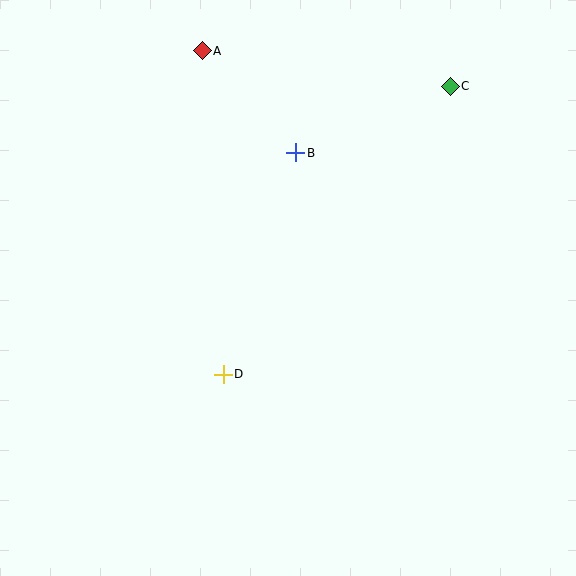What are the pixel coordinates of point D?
Point D is at (223, 374).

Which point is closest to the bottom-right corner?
Point D is closest to the bottom-right corner.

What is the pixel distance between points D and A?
The distance between D and A is 324 pixels.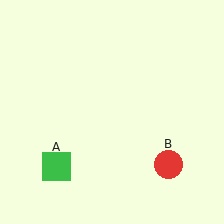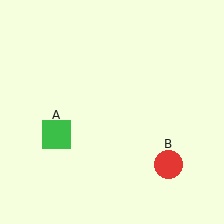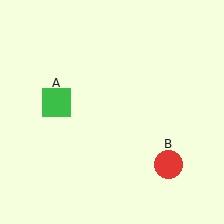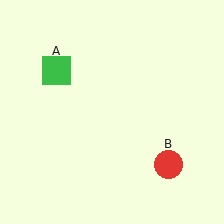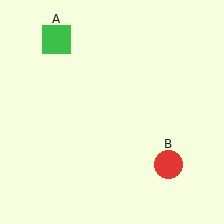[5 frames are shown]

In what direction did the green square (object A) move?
The green square (object A) moved up.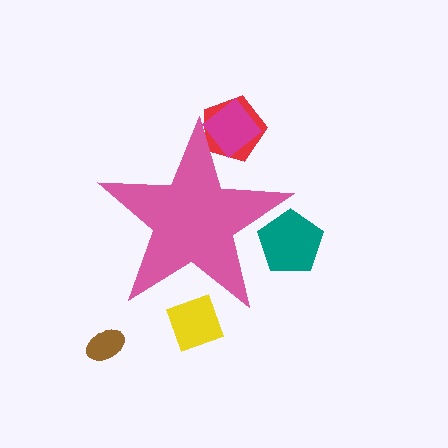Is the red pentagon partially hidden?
Yes, the red pentagon is partially hidden behind the pink star.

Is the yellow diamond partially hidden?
Yes, the yellow diamond is partially hidden behind the pink star.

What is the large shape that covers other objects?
A pink star.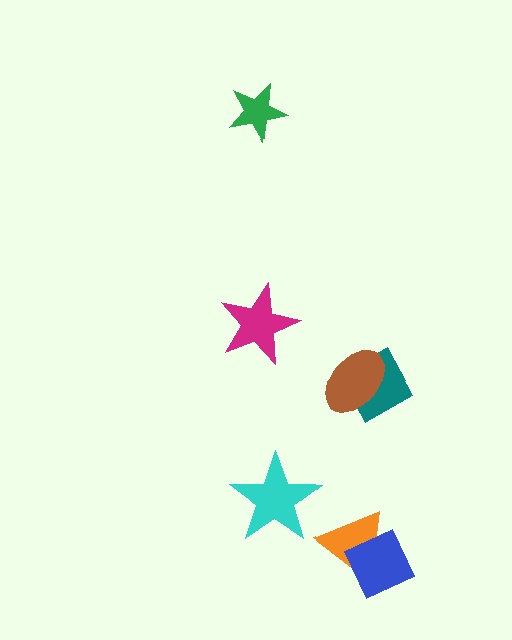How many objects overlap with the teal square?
1 object overlaps with the teal square.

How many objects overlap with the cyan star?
0 objects overlap with the cyan star.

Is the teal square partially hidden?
Yes, it is partially covered by another shape.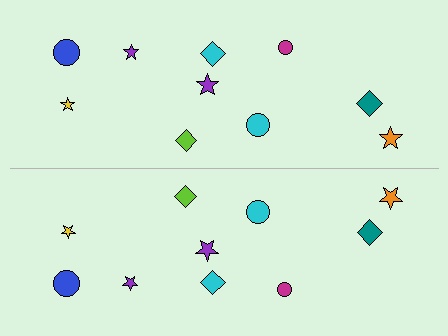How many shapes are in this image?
There are 20 shapes in this image.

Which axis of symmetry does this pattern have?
The pattern has a horizontal axis of symmetry running through the center of the image.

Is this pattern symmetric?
Yes, this pattern has bilateral (reflection) symmetry.